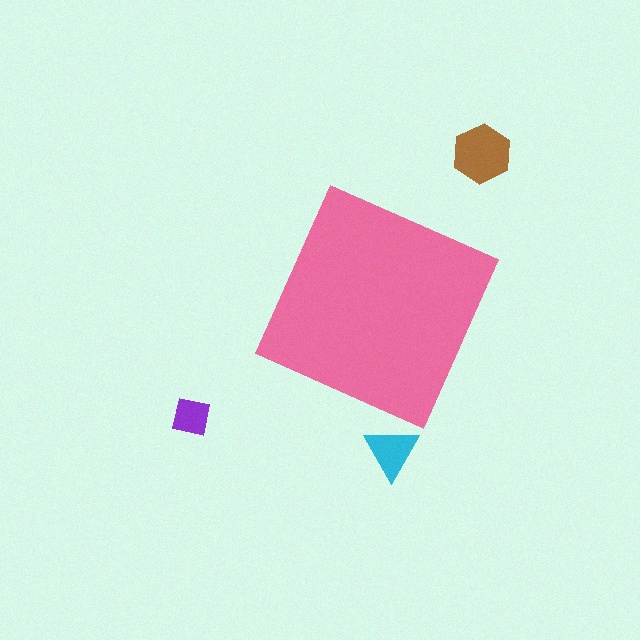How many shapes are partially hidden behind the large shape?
0 shapes are partially hidden.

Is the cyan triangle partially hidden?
No, the cyan triangle is fully visible.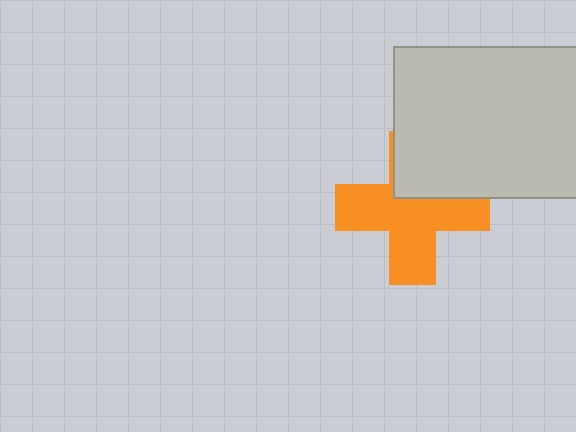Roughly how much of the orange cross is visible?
Most of it is visible (roughly 70%).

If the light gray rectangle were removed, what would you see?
You would see the complete orange cross.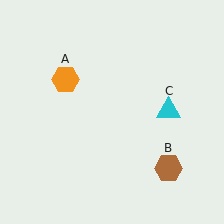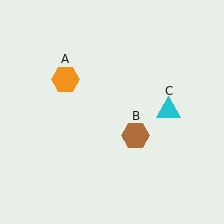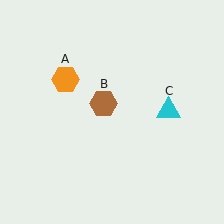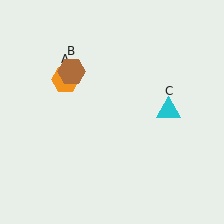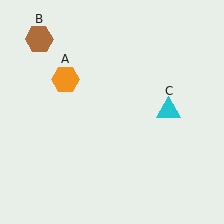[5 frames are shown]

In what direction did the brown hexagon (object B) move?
The brown hexagon (object B) moved up and to the left.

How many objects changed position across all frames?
1 object changed position: brown hexagon (object B).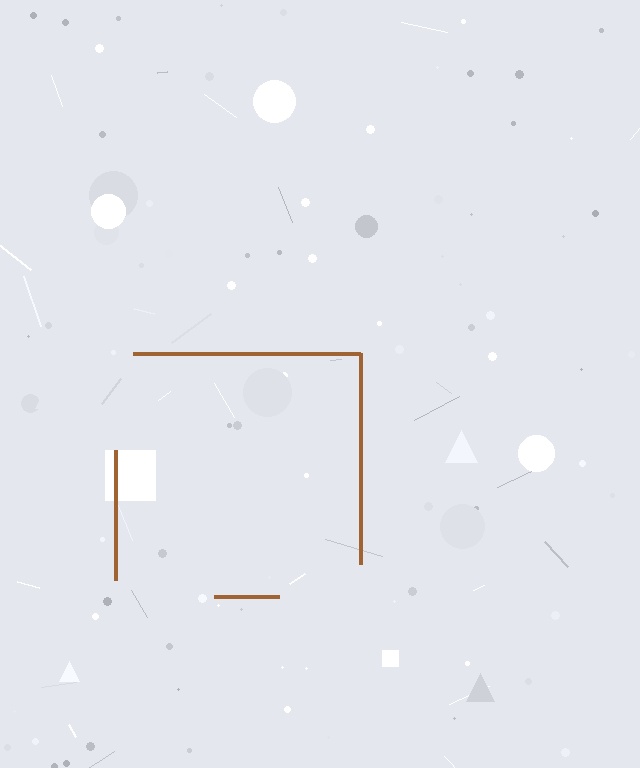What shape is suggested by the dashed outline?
The dashed outline suggests a square.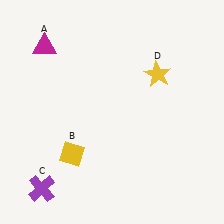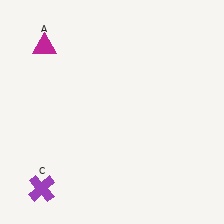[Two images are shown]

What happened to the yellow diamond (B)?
The yellow diamond (B) was removed in Image 2. It was in the bottom-left area of Image 1.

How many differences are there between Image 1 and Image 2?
There are 2 differences between the two images.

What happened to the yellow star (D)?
The yellow star (D) was removed in Image 2. It was in the top-right area of Image 1.